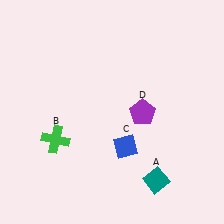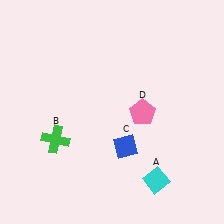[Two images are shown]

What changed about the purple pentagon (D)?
In Image 1, D is purple. In Image 2, it changed to pink.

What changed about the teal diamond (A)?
In Image 1, A is teal. In Image 2, it changed to cyan.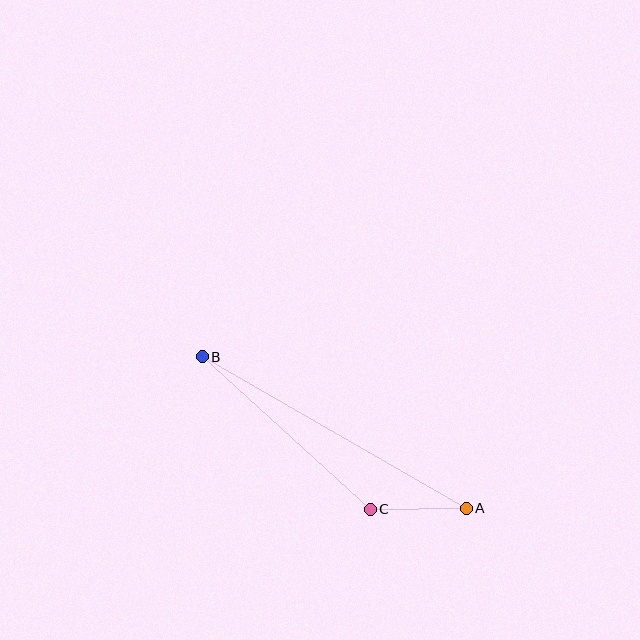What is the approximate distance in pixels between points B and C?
The distance between B and C is approximately 227 pixels.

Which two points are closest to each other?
Points A and C are closest to each other.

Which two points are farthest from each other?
Points A and B are farthest from each other.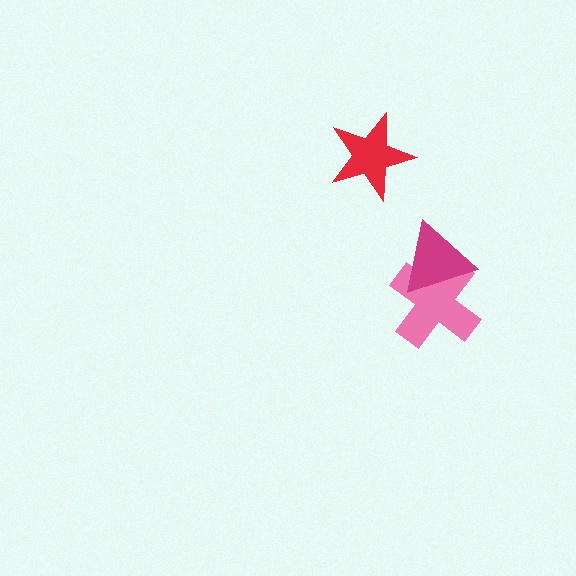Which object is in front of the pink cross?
The magenta triangle is in front of the pink cross.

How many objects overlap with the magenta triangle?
1 object overlaps with the magenta triangle.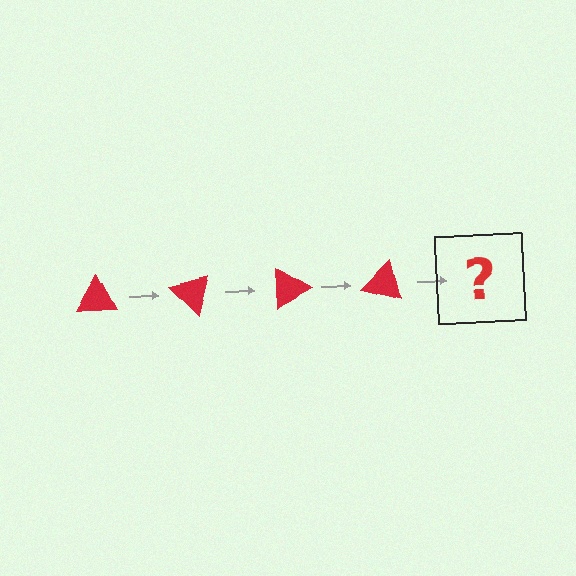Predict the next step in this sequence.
The next step is a red triangle rotated 180 degrees.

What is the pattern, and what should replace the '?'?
The pattern is that the triangle rotates 45 degrees each step. The '?' should be a red triangle rotated 180 degrees.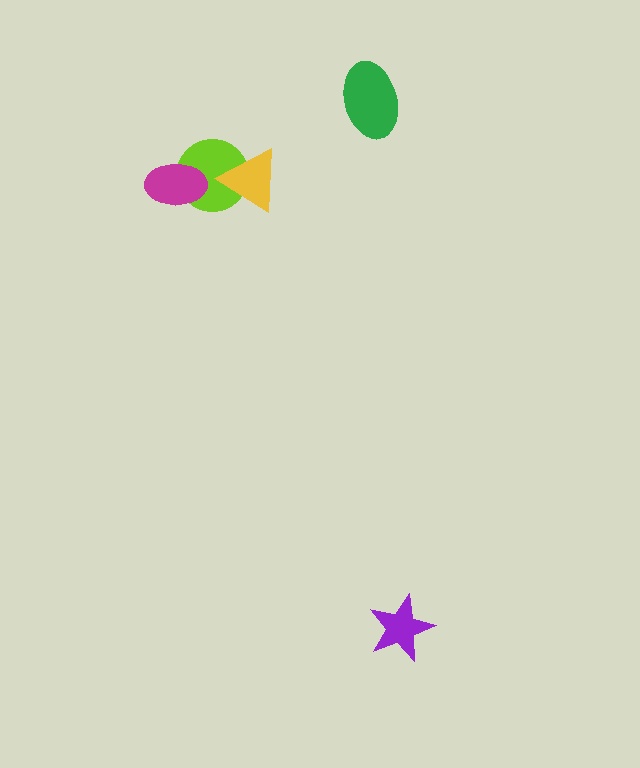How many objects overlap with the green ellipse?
0 objects overlap with the green ellipse.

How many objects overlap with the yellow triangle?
1 object overlaps with the yellow triangle.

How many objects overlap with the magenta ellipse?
1 object overlaps with the magenta ellipse.